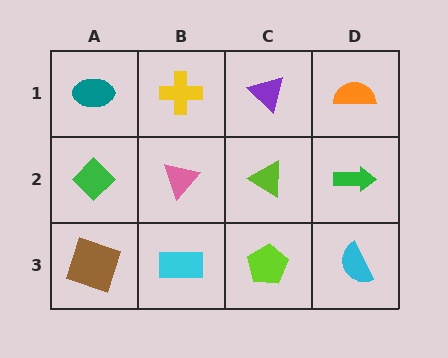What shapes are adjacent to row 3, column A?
A green diamond (row 2, column A), a cyan rectangle (row 3, column B).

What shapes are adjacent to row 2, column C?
A purple triangle (row 1, column C), a lime pentagon (row 3, column C), a pink triangle (row 2, column B), a green arrow (row 2, column D).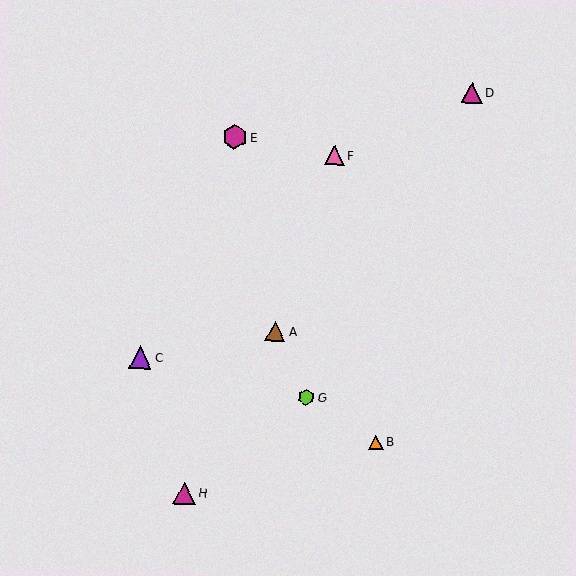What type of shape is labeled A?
Shape A is a brown triangle.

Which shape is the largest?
The magenta hexagon (labeled E) is the largest.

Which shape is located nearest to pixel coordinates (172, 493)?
The magenta triangle (labeled H) at (184, 493) is nearest to that location.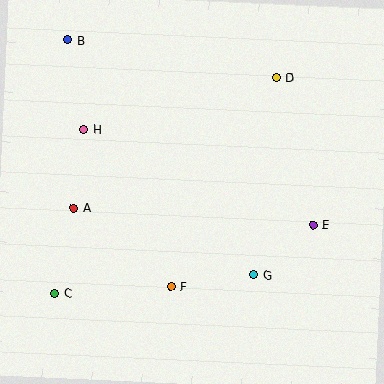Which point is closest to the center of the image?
Point F at (171, 286) is closest to the center.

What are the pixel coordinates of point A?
Point A is at (74, 208).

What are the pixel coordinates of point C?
Point C is at (55, 293).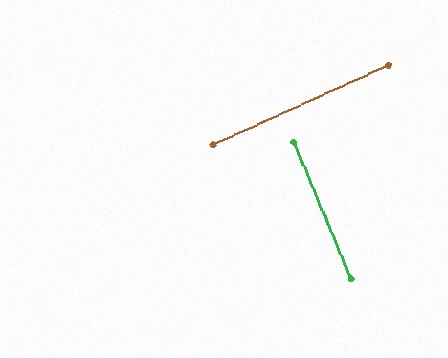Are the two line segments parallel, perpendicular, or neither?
Perpendicular — they meet at approximately 88°.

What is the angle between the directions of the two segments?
Approximately 88 degrees.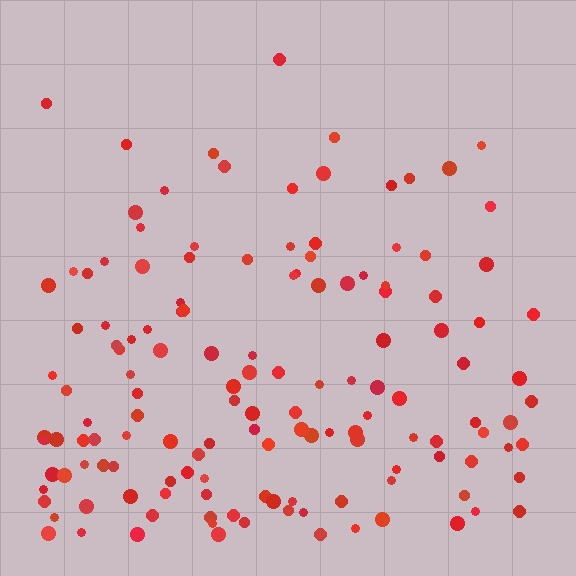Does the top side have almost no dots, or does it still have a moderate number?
Still a moderate number, just noticeably fewer than the bottom.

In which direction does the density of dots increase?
From top to bottom, with the bottom side densest.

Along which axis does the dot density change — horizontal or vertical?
Vertical.